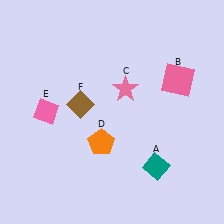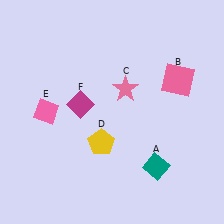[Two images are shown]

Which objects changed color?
D changed from orange to yellow. F changed from brown to magenta.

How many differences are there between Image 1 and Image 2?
There are 2 differences between the two images.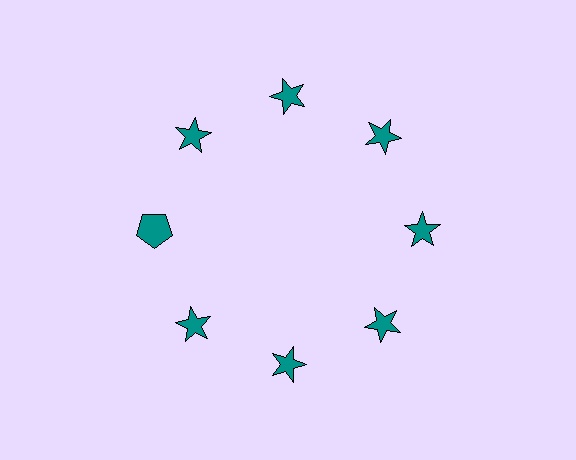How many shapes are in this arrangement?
There are 8 shapes arranged in a ring pattern.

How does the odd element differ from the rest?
It has a different shape: pentagon instead of star.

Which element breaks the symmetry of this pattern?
The teal pentagon at roughly the 9 o'clock position breaks the symmetry. All other shapes are teal stars.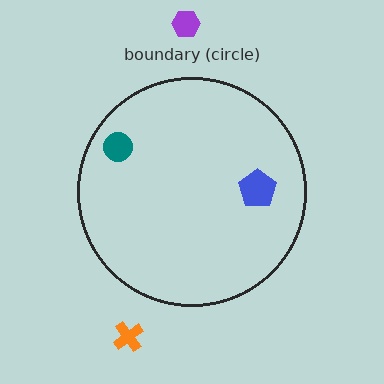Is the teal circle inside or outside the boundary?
Inside.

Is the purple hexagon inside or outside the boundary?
Outside.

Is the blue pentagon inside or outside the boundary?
Inside.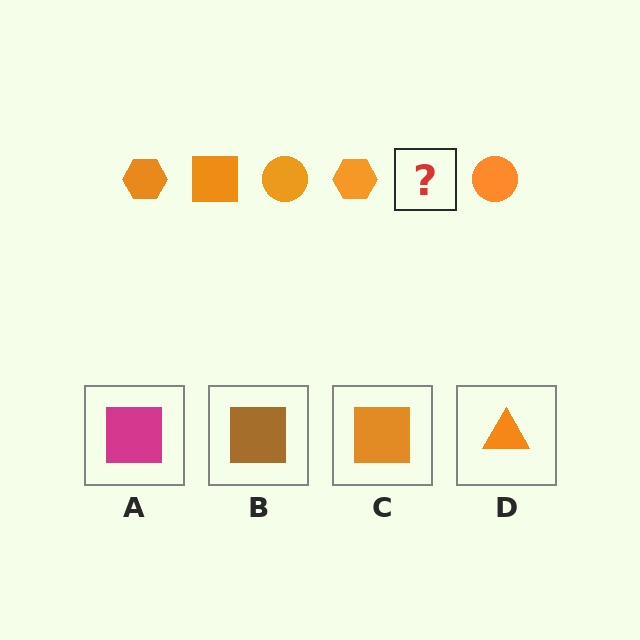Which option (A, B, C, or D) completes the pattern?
C.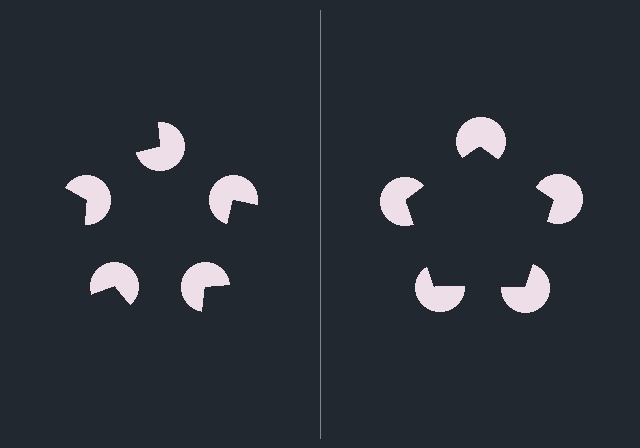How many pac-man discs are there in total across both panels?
10 — 5 on each side.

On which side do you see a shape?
An illusory pentagon appears on the right side. On the left side the wedge cuts are rotated, so no coherent shape forms.